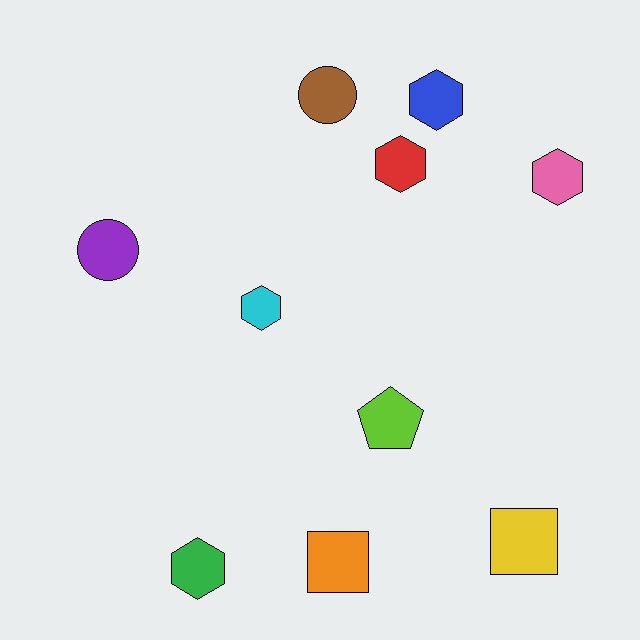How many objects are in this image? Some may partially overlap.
There are 10 objects.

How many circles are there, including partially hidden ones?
There are 2 circles.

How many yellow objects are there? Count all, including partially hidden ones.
There is 1 yellow object.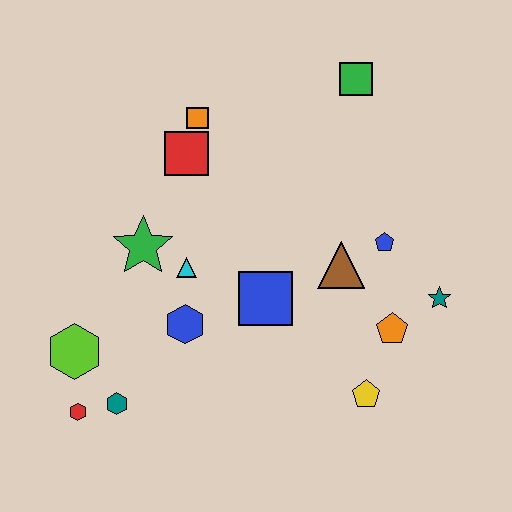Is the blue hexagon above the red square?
No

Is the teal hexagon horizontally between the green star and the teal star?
No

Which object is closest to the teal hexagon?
The red hexagon is closest to the teal hexagon.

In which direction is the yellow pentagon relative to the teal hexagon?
The yellow pentagon is to the right of the teal hexagon.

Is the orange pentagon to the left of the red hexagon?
No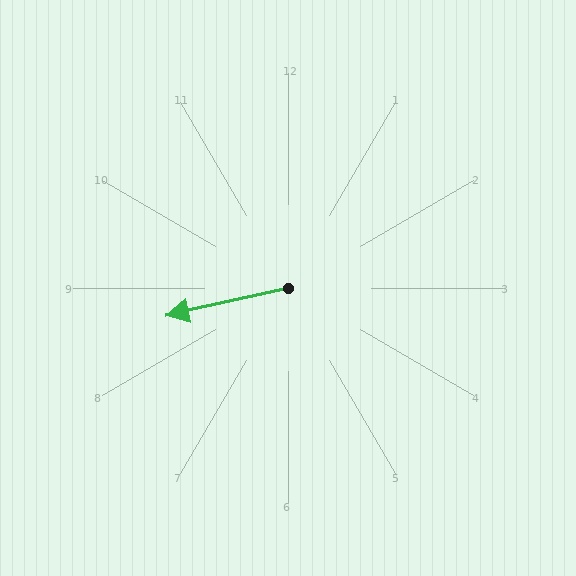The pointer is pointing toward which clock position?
Roughly 9 o'clock.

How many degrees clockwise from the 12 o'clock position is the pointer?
Approximately 257 degrees.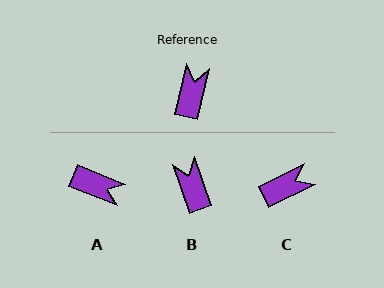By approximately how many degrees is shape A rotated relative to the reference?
Approximately 99 degrees clockwise.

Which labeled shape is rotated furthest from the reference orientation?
A, about 99 degrees away.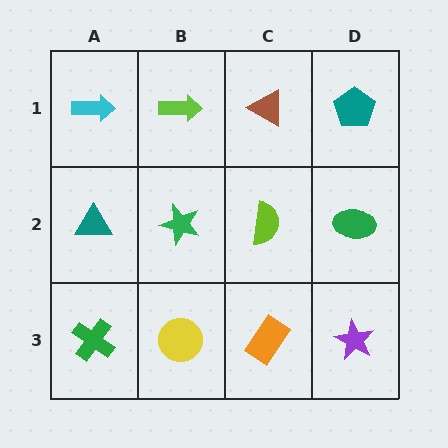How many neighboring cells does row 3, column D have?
2.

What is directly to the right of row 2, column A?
A green star.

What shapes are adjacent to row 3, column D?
A green ellipse (row 2, column D), an orange rectangle (row 3, column C).